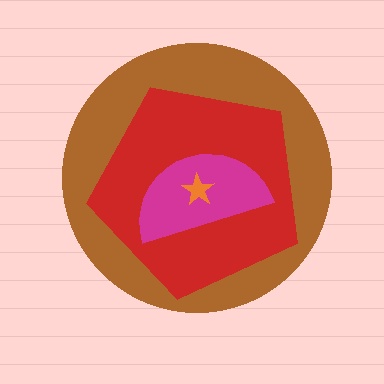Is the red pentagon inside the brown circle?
Yes.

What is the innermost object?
The orange star.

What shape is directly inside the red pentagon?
The magenta semicircle.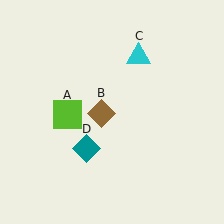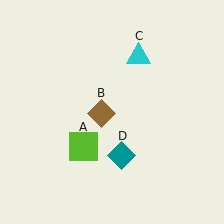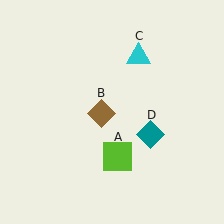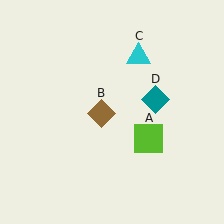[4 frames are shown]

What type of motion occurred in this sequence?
The lime square (object A), teal diamond (object D) rotated counterclockwise around the center of the scene.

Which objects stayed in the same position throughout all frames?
Brown diamond (object B) and cyan triangle (object C) remained stationary.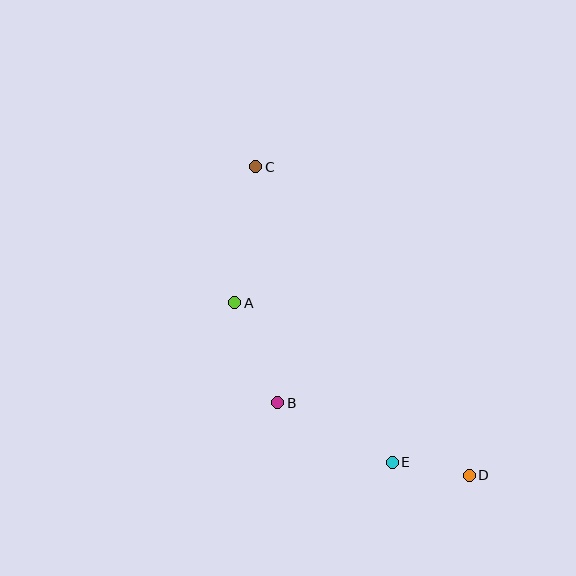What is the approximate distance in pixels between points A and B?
The distance between A and B is approximately 109 pixels.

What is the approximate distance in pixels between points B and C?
The distance between B and C is approximately 237 pixels.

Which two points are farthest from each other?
Points C and D are farthest from each other.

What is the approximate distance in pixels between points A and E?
The distance between A and E is approximately 224 pixels.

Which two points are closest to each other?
Points D and E are closest to each other.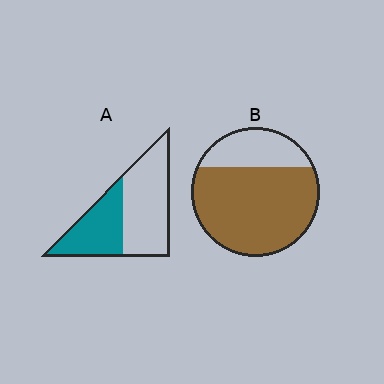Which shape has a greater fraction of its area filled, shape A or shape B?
Shape B.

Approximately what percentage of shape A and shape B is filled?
A is approximately 40% and B is approximately 75%.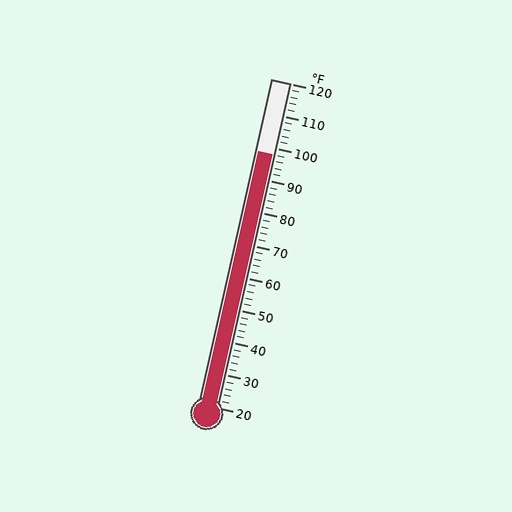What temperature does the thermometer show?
The thermometer shows approximately 98°F.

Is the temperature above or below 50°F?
The temperature is above 50°F.